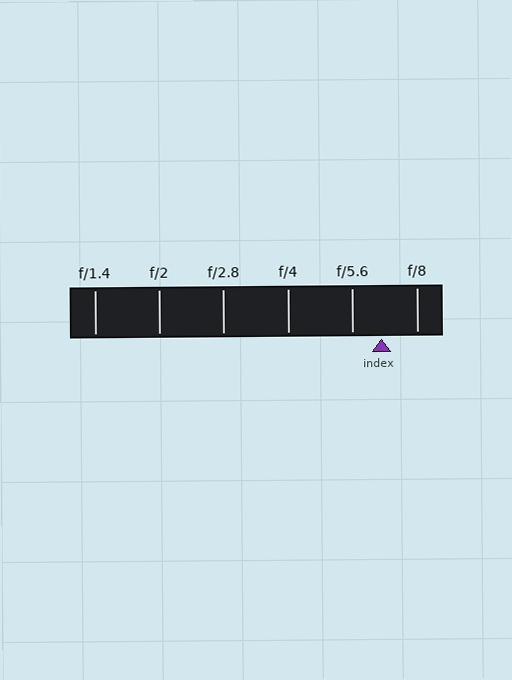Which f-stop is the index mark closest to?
The index mark is closest to f/5.6.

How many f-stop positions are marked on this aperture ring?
There are 6 f-stop positions marked.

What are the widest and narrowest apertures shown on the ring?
The widest aperture shown is f/1.4 and the narrowest is f/8.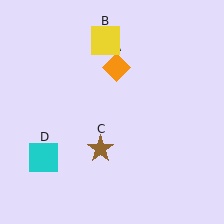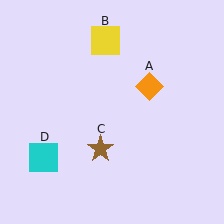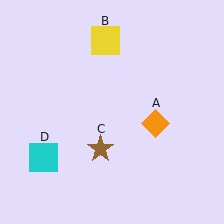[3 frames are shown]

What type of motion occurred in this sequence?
The orange diamond (object A) rotated clockwise around the center of the scene.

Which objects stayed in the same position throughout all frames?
Yellow square (object B) and brown star (object C) and cyan square (object D) remained stationary.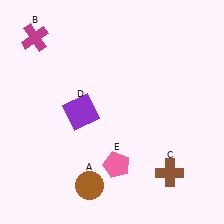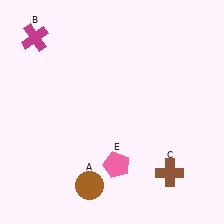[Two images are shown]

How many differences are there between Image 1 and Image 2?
There is 1 difference between the two images.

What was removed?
The purple square (D) was removed in Image 2.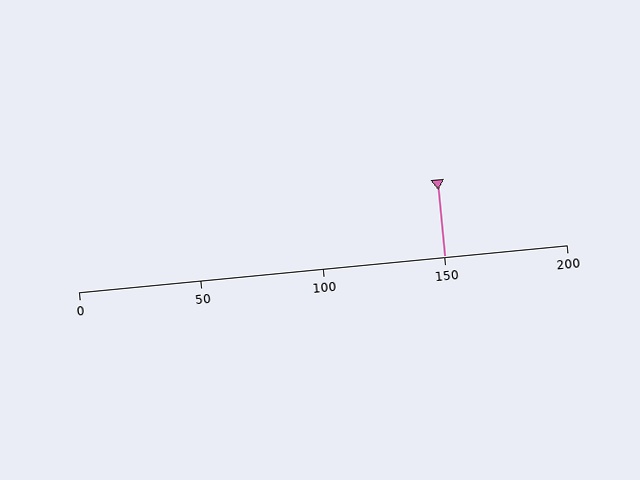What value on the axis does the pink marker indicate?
The marker indicates approximately 150.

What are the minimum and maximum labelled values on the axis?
The axis runs from 0 to 200.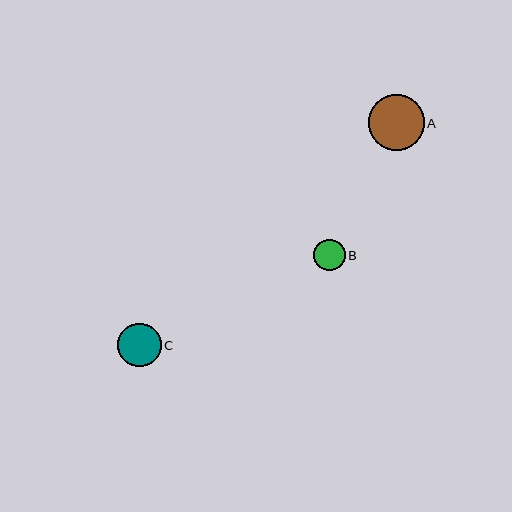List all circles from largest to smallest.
From largest to smallest: A, C, B.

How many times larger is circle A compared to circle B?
Circle A is approximately 1.8 times the size of circle B.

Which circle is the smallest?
Circle B is the smallest with a size of approximately 32 pixels.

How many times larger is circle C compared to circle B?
Circle C is approximately 1.4 times the size of circle B.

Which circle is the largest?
Circle A is the largest with a size of approximately 56 pixels.